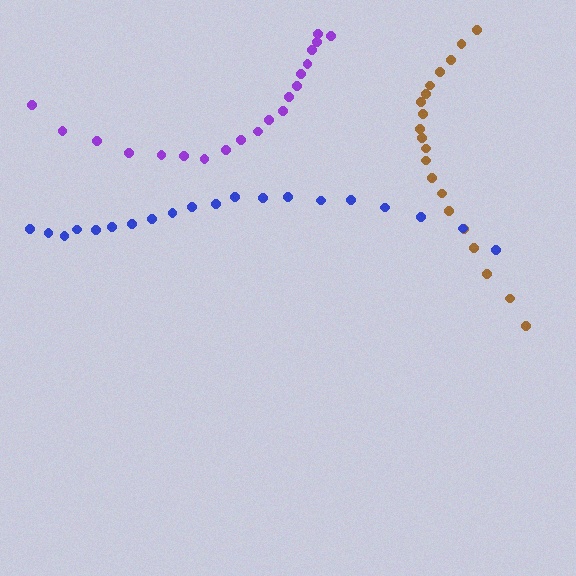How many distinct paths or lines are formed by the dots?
There are 3 distinct paths.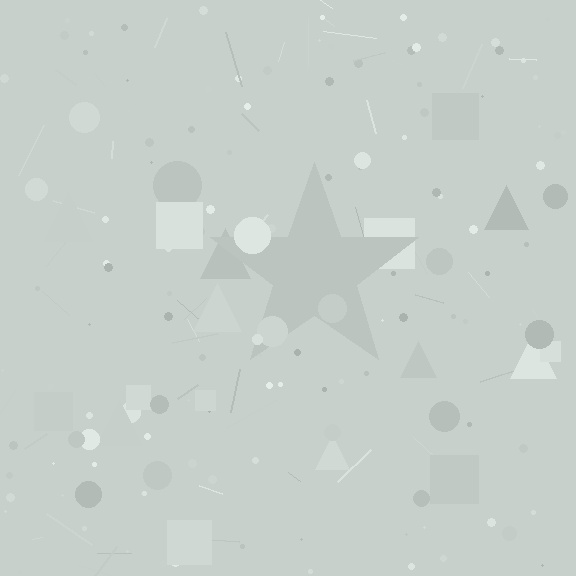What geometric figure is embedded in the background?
A star is embedded in the background.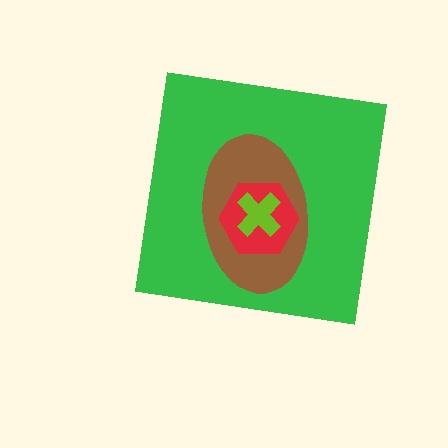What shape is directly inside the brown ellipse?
The red hexagon.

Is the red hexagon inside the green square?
Yes.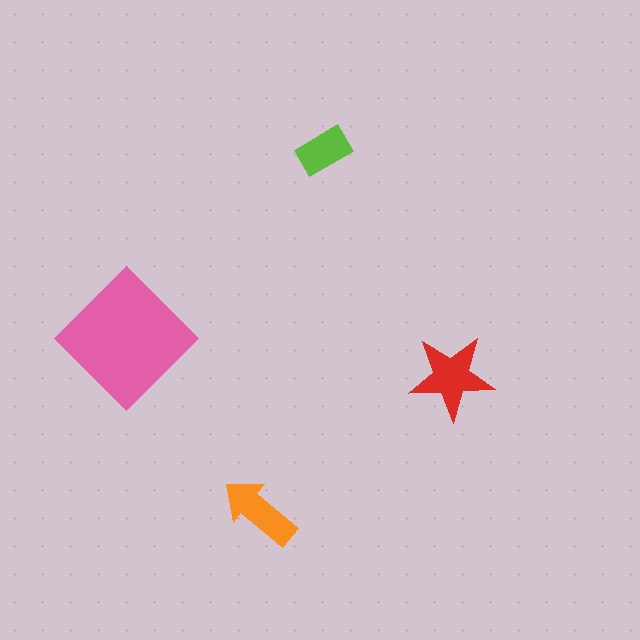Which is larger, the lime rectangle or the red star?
The red star.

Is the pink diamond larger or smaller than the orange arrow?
Larger.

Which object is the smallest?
The lime rectangle.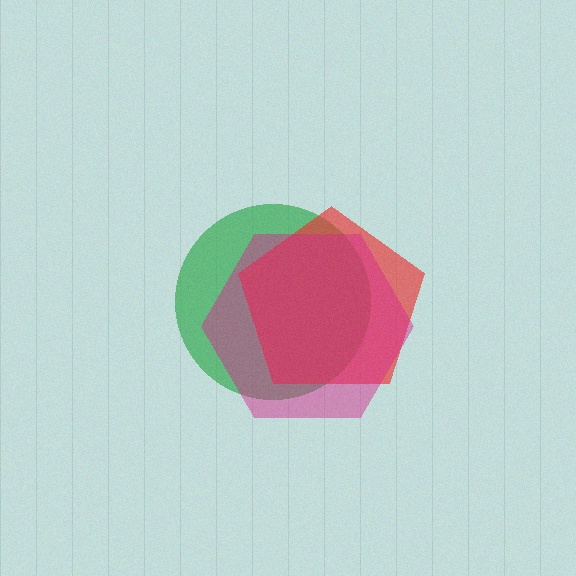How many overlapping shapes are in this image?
There are 3 overlapping shapes in the image.